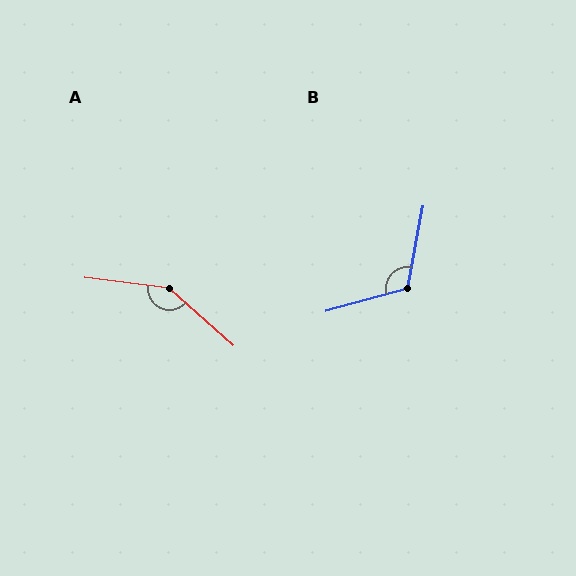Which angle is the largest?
A, at approximately 145 degrees.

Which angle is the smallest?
B, at approximately 116 degrees.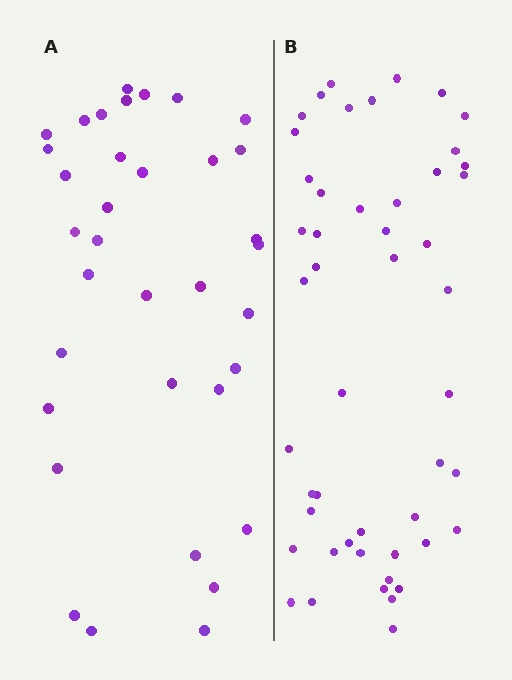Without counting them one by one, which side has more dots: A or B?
Region B (the right region) has more dots.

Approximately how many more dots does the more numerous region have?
Region B has approximately 15 more dots than region A.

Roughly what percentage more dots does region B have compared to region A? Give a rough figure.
About 40% more.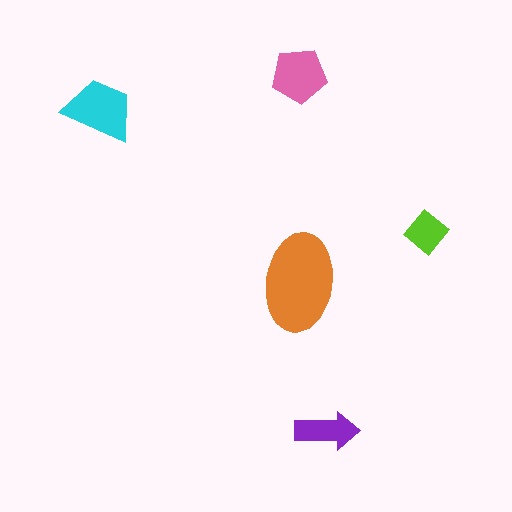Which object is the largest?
The orange ellipse.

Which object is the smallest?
The lime diamond.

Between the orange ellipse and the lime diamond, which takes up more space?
The orange ellipse.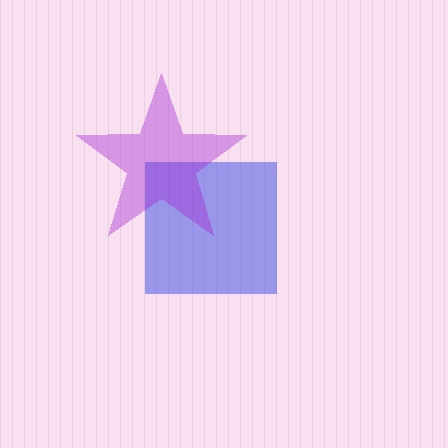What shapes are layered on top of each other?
The layered shapes are: a blue square, a purple star.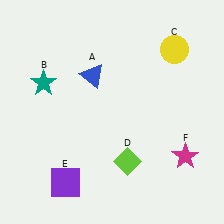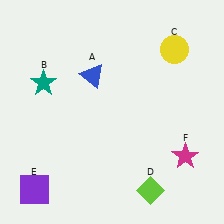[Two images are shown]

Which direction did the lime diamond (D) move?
The lime diamond (D) moved down.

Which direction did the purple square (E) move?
The purple square (E) moved left.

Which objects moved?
The objects that moved are: the lime diamond (D), the purple square (E).